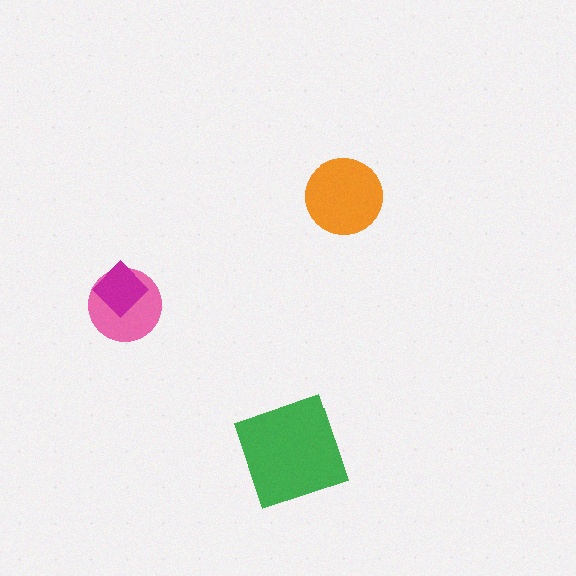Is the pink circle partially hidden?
Yes, it is partially covered by another shape.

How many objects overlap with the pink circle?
1 object overlaps with the pink circle.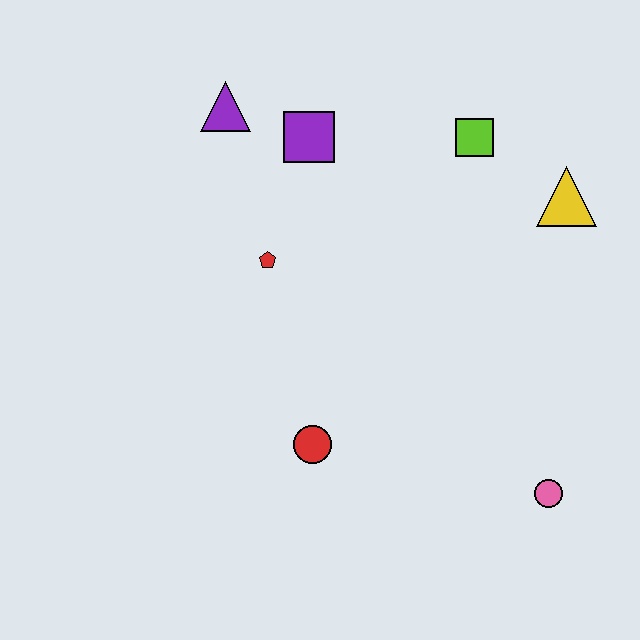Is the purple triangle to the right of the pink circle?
No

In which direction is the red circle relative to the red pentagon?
The red circle is below the red pentagon.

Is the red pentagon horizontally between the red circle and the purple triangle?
Yes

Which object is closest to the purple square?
The purple triangle is closest to the purple square.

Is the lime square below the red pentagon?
No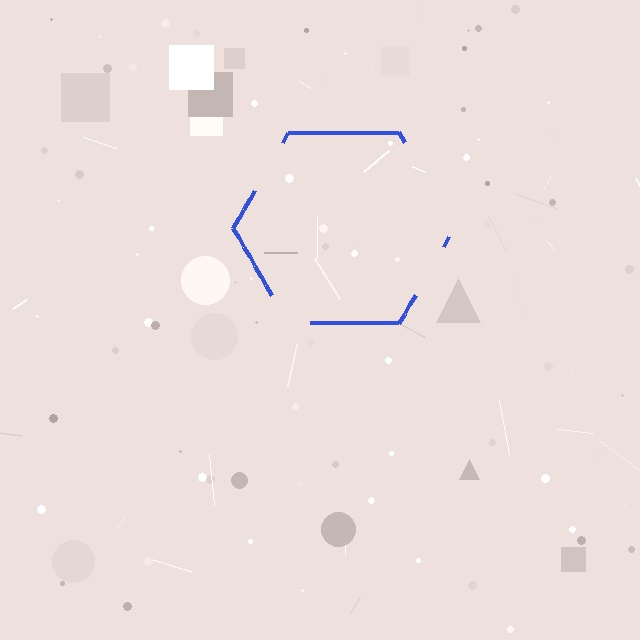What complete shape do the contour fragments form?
The contour fragments form a hexagon.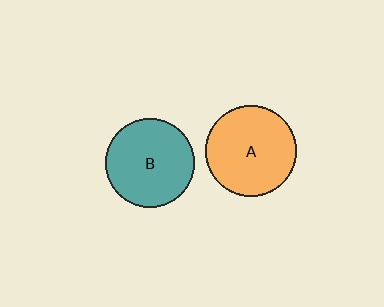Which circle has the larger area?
Circle A (orange).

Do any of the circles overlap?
No, none of the circles overlap.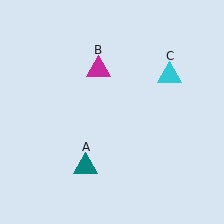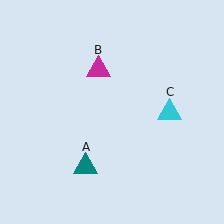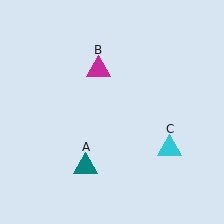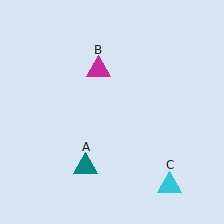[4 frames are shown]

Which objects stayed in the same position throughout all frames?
Teal triangle (object A) and magenta triangle (object B) remained stationary.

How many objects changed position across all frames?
1 object changed position: cyan triangle (object C).